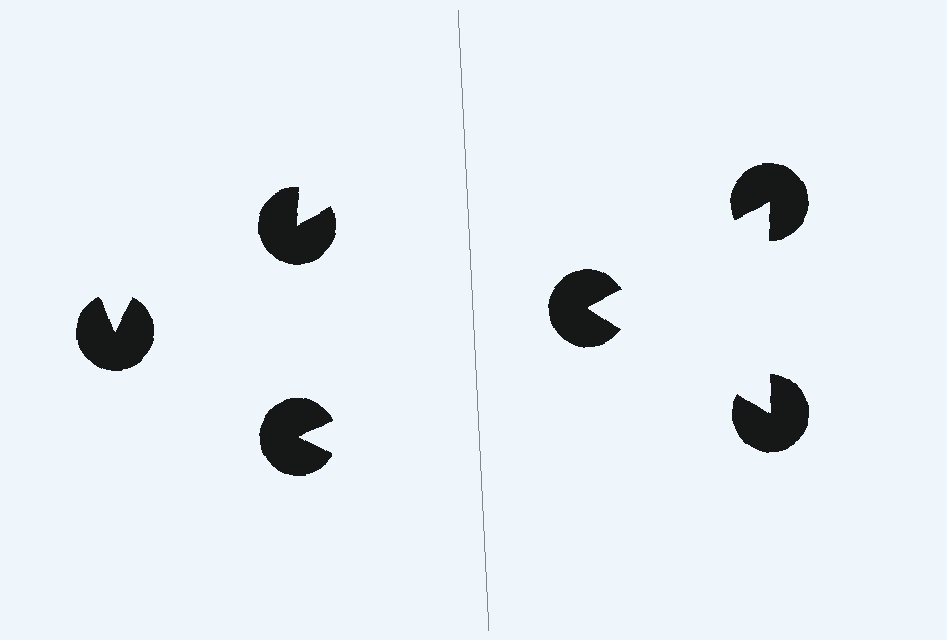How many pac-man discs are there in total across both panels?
6 — 3 on each side.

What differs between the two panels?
The pac-man discs are positioned identically on both sides; only the wedge orientations differ. On the right they align to a triangle; on the left they are misaligned.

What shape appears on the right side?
An illusory triangle.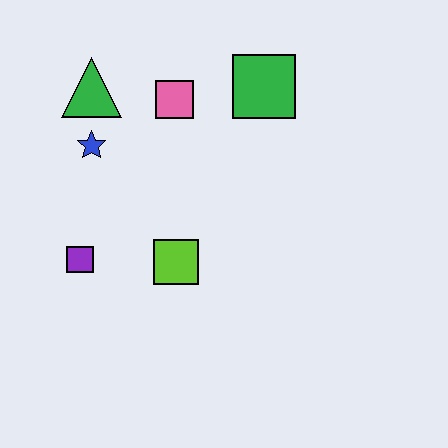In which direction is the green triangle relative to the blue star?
The green triangle is above the blue star.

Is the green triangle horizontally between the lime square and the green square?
No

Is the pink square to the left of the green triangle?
No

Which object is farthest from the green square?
The purple square is farthest from the green square.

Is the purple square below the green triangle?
Yes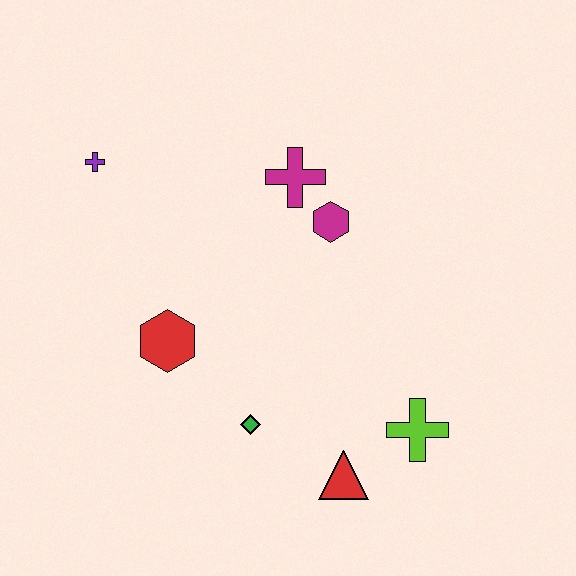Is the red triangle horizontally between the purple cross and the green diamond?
No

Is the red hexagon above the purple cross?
No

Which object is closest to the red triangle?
The lime cross is closest to the red triangle.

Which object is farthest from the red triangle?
The purple cross is farthest from the red triangle.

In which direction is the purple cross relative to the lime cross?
The purple cross is to the left of the lime cross.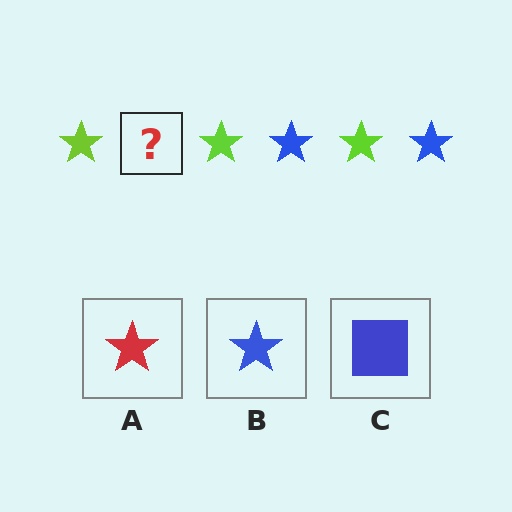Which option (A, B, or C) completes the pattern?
B.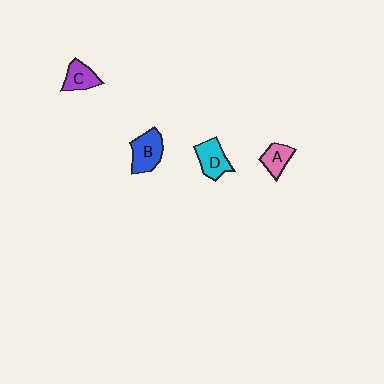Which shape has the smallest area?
Shape A (pink).